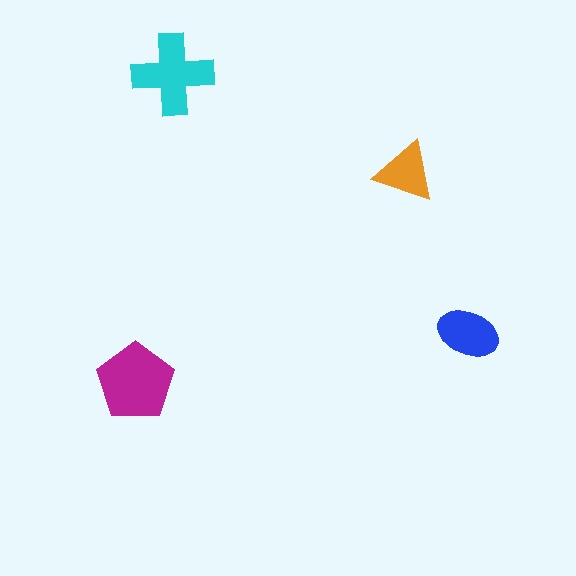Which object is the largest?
The magenta pentagon.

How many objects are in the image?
There are 4 objects in the image.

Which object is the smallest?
The orange triangle.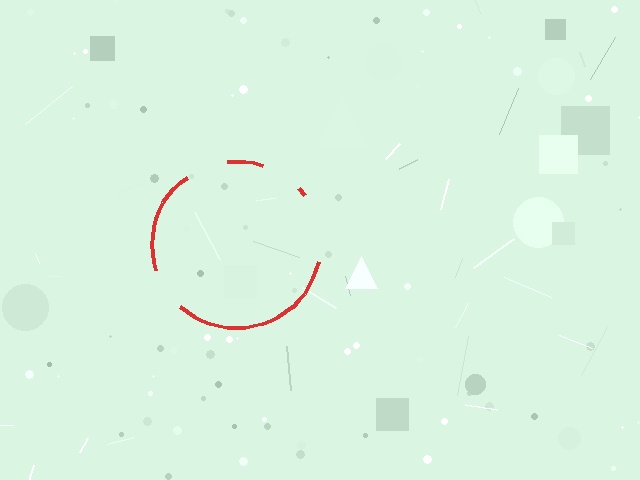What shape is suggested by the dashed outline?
The dashed outline suggests a circle.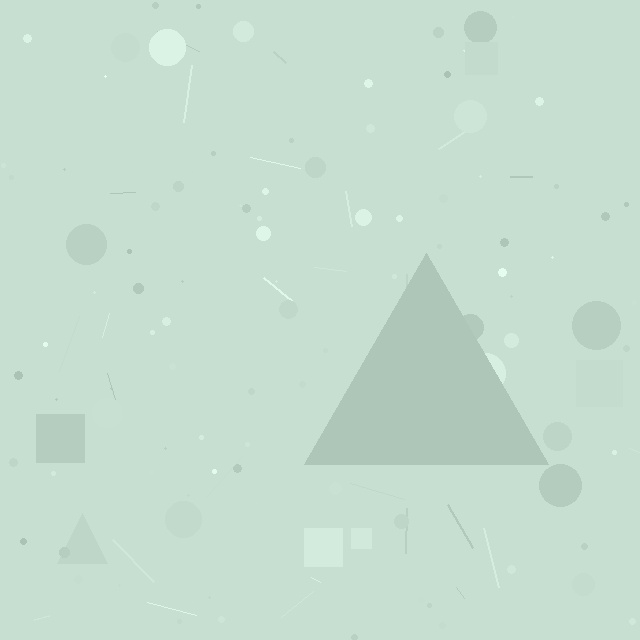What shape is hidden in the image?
A triangle is hidden in the image.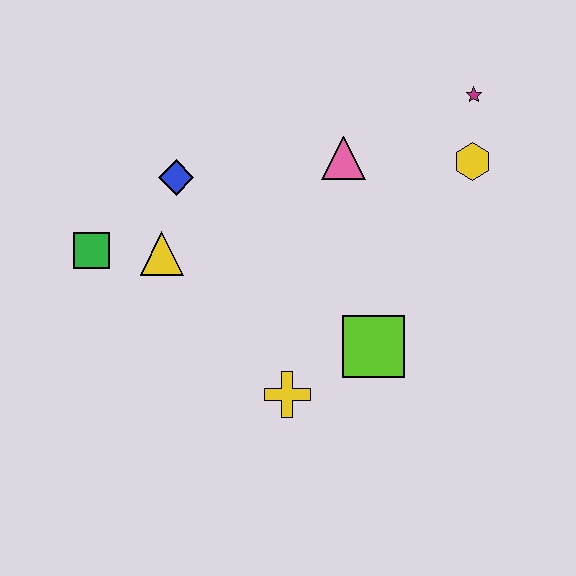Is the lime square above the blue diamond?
No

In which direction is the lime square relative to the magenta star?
The lime square is below the magenta star.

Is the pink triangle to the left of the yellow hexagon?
Yes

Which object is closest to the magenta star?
The yellow hexagon is closest to the magenta star.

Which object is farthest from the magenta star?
The green square is farthest from the magenta star.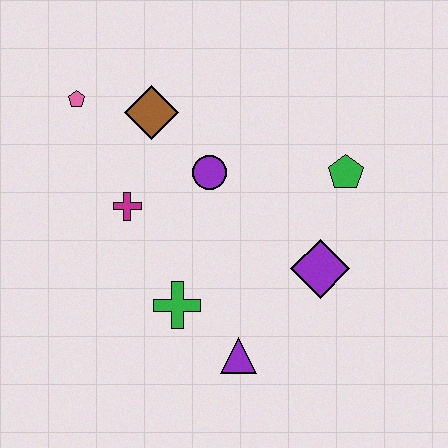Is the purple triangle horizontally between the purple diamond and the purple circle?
Yes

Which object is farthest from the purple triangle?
The pink pentagon is farthest from the purple triangle.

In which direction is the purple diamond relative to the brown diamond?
The purple diamond is to the right of the brown diamond.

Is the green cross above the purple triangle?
Yes